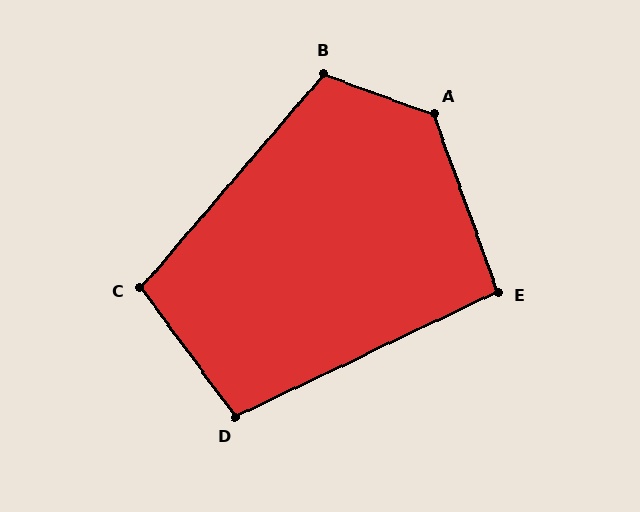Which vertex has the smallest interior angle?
E, at approximately 96 degrees.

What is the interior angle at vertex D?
Approximately 101 degrees (obtuse).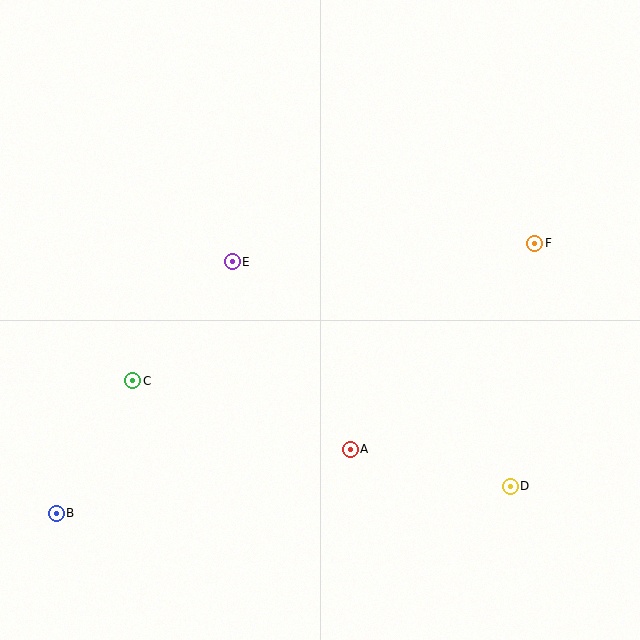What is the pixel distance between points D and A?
The distance between D and A is 164 pixels.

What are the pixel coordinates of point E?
Point E is at (232, 262).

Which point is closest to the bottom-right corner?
Point D is closest to the bottom-right corner.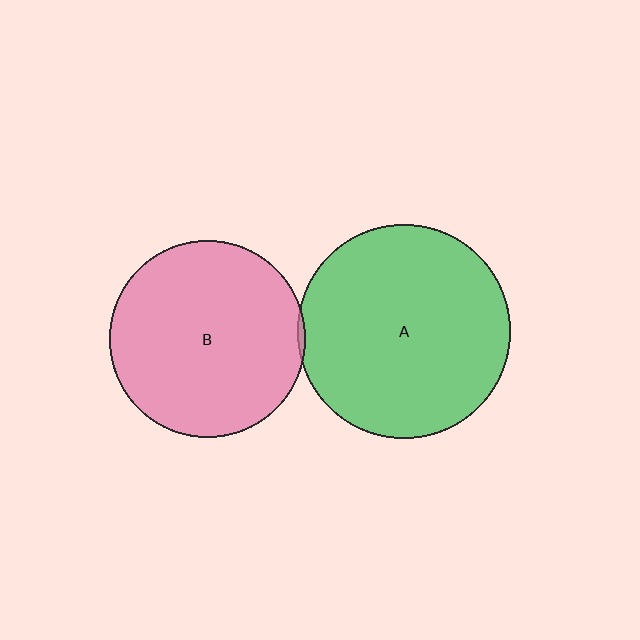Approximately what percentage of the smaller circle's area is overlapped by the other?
Approximately 5%.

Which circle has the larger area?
Circle A (green).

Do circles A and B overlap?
Yes.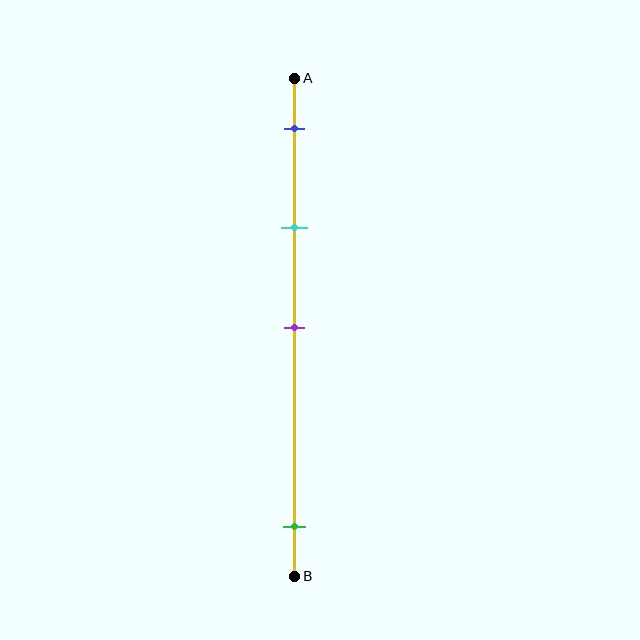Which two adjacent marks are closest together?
The blue and cyan marks are the closest adjacent pair.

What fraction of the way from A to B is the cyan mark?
The cyan mark is approximately 30% (0.3) of the way from A to B.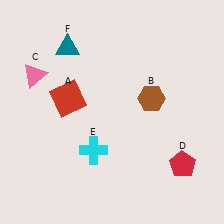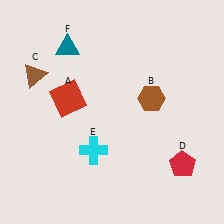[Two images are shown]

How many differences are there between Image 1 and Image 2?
There is 1 difference between the two images.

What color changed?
The triangle (C) changed from pink in Image 1 to brown in Image 2.